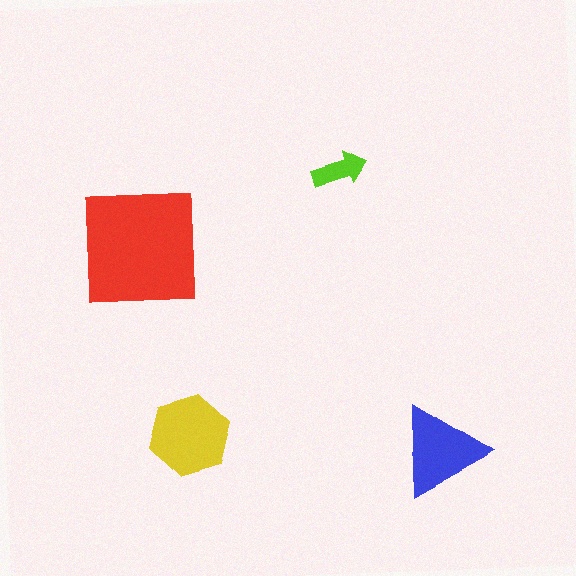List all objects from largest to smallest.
The red square, the yellow hexagon, the blue triangle, the lime arrow.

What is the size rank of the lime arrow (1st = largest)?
4th.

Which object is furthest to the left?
The red square is leftmost.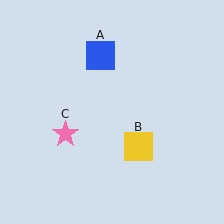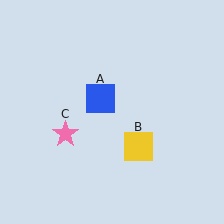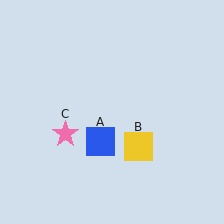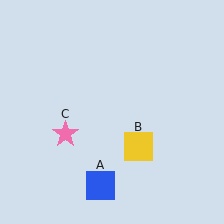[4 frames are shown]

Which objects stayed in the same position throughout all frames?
Yellow square (object B) and pink star (object C) remained stationary.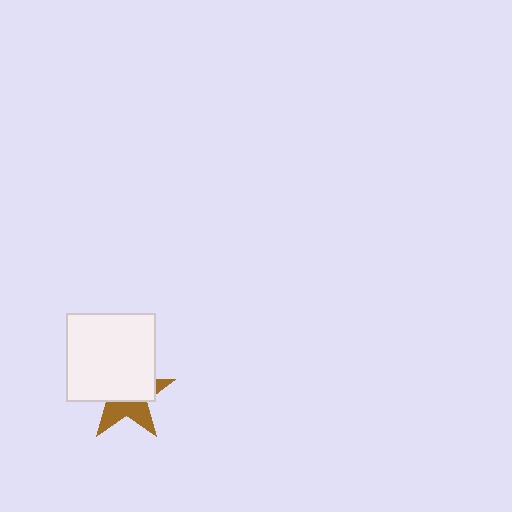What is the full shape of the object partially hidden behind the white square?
The partially hidden object is a brown star.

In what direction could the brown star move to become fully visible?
The brown star could move down. That would shift it out from behind the white square entirely.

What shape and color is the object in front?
The object in front is a white square.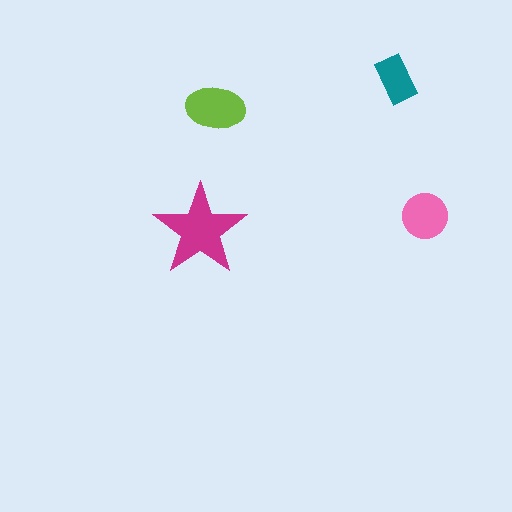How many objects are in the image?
There are 4 objects in the image.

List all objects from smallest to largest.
The teal rectangle, the pink circle, the lime ellipse, the magenta star.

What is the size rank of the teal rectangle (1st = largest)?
4th.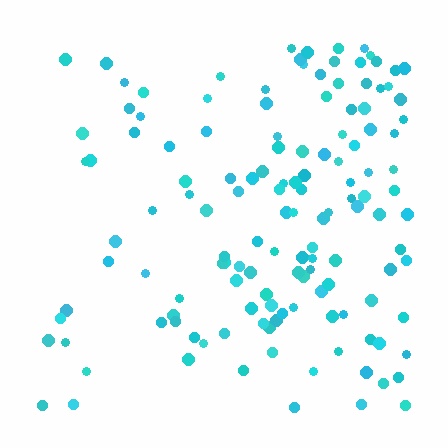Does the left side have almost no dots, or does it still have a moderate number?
Still a moderate number, just noticeably fewer than the right.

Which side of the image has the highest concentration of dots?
The right.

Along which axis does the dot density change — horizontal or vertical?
Horizontal.